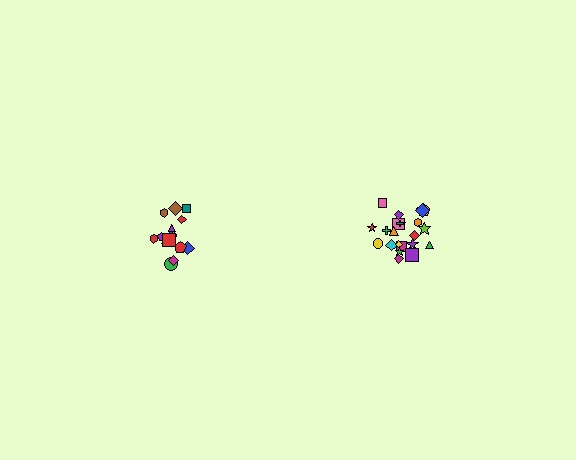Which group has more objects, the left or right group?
The right group.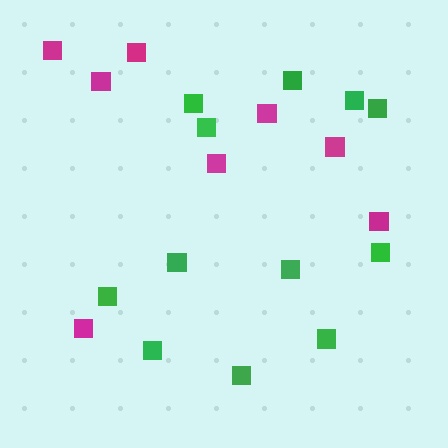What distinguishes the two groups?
There are 2 groups: one group of green squares (12) and one group of magenta squares (8).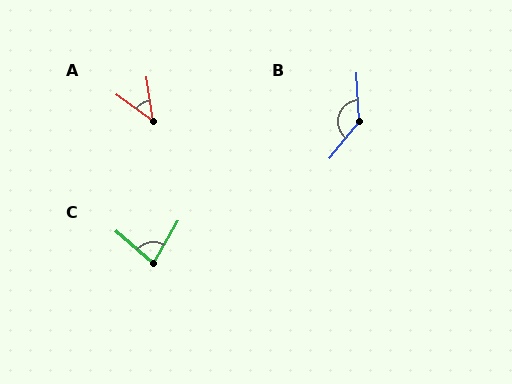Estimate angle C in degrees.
Approximately 79 degrees.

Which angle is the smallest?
A, at approximately 46 degrees.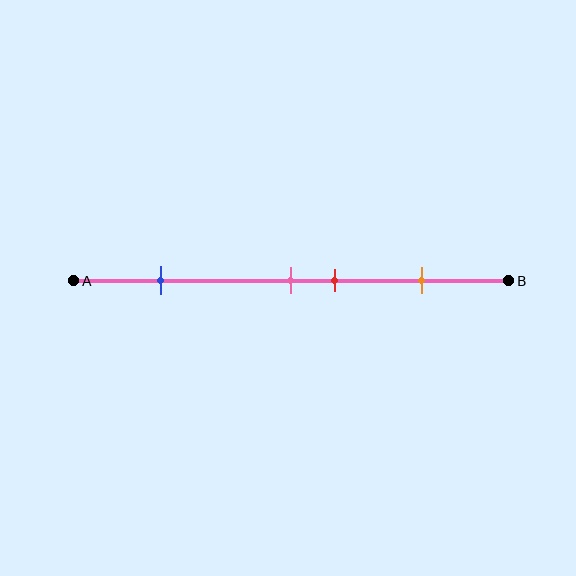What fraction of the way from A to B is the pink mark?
The pink mark is approximately 50% (0.5) of the way from A to B.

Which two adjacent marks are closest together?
The pink and red marks are the closest adjacent pair.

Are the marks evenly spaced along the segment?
No, the marks are not evenly spaced.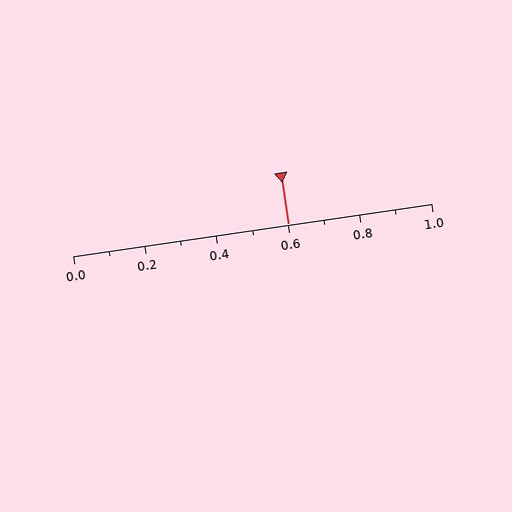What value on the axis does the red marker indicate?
The marker indicates approximately 0.6.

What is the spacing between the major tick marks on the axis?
The major ticks are spaced 0.2 apart.